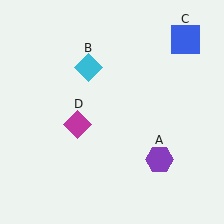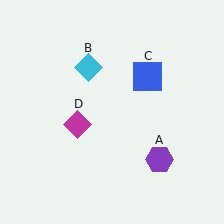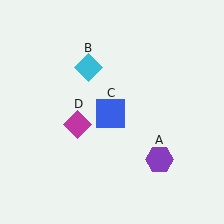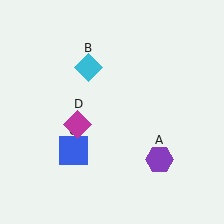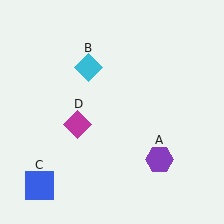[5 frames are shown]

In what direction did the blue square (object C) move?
The blue square (object C) moved down and to the left.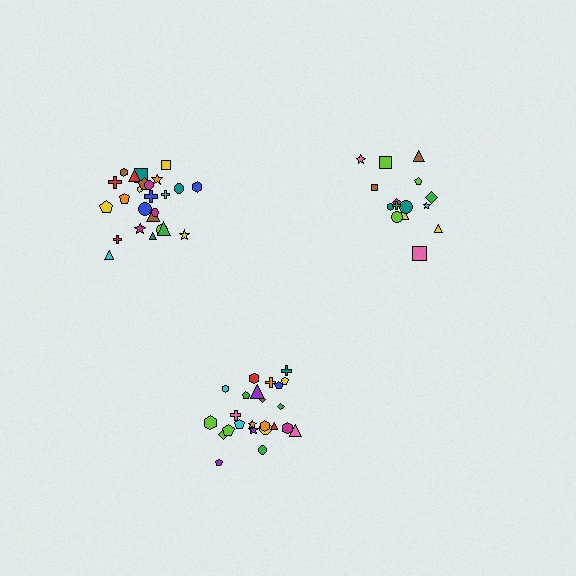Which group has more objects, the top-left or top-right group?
The top-left group.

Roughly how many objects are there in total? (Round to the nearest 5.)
Roughly 65 objects in total.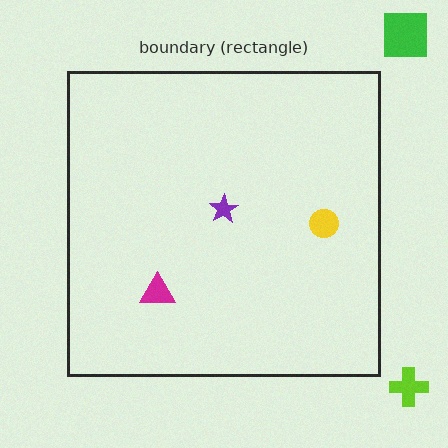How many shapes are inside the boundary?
3 inside, 2 outside.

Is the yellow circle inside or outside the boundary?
Inside.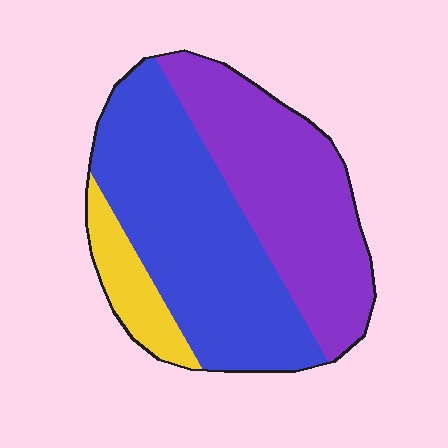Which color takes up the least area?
Yellow, at roughly 10%.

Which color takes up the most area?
Blue, at roughly 50%.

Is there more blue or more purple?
Blue.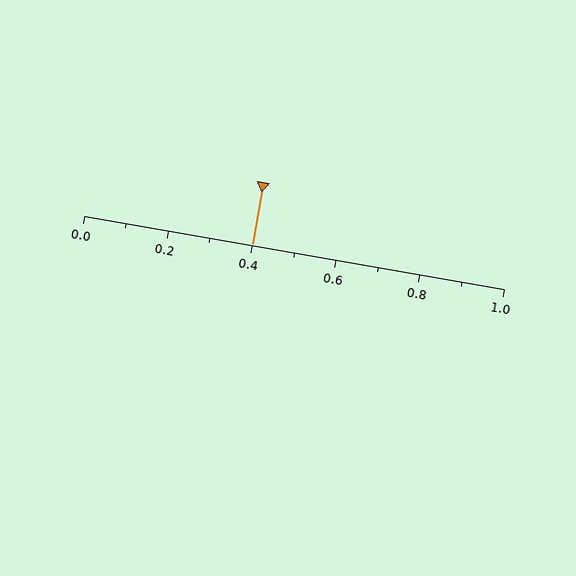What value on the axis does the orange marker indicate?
The marker indicates approximately 0.4.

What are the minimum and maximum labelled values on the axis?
The axis runs from 0.0 to 1.0.